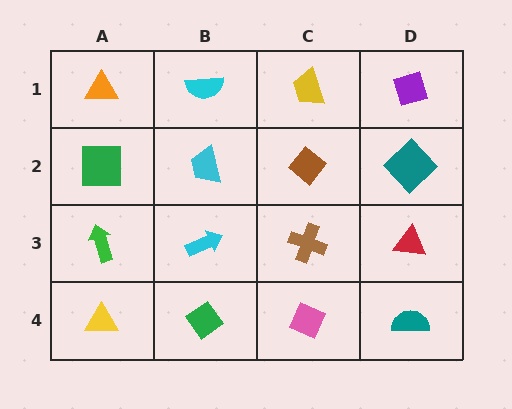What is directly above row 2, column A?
An orange triangle.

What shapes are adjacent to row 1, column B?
A cyan trapezoid (row 2, column B), an orange triangle (row 1, column A), a yellow trapezoid (row 1, column C).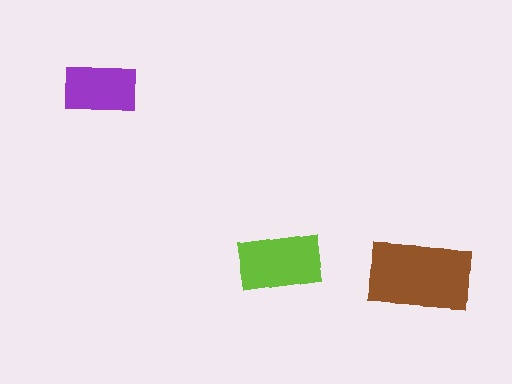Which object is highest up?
The purple rectangle is topmost.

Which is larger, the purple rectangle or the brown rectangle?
The brown one.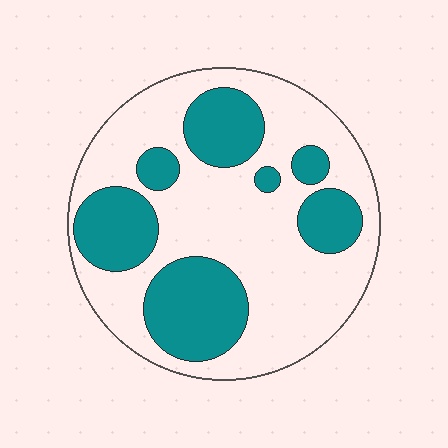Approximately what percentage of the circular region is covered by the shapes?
Approximately 35%.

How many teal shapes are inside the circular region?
7.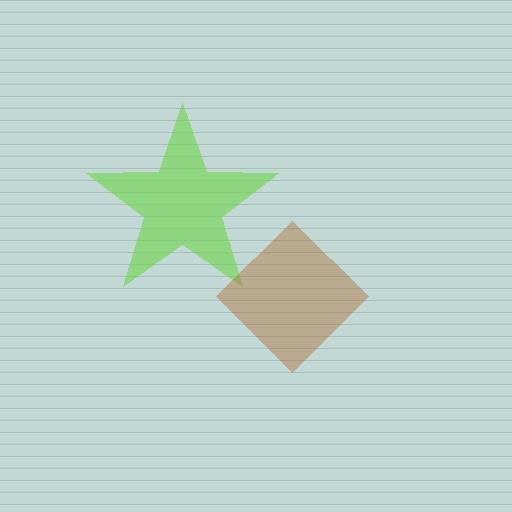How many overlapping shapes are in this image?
There are 2 overlapping shapes in the image.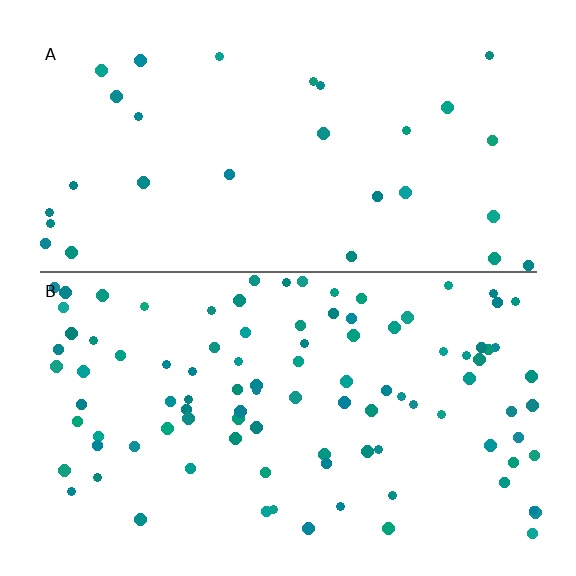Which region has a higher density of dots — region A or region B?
B (the bottom).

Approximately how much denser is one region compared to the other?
Approximately 3.3× — region B over region A.